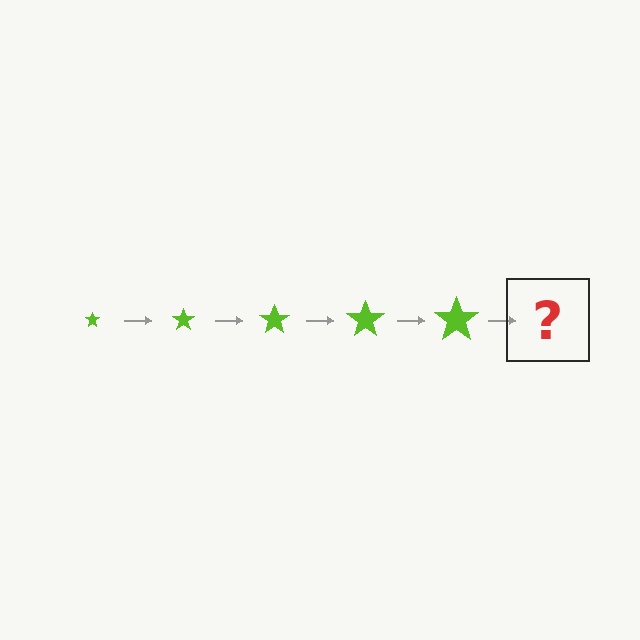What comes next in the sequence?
The next element should be a lime star, larger than the previous one.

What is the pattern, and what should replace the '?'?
The pattern is that the star gets progressively larger each step. The '?' should be a lime star, larger than the previous one.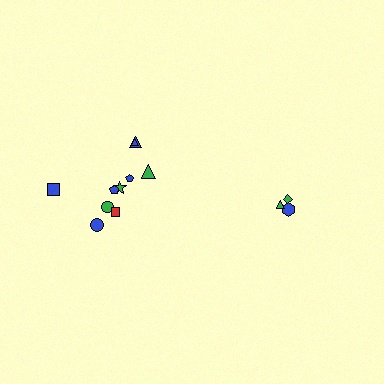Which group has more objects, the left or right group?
The left group.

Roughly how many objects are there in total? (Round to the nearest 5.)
Roughly 15 objects in total.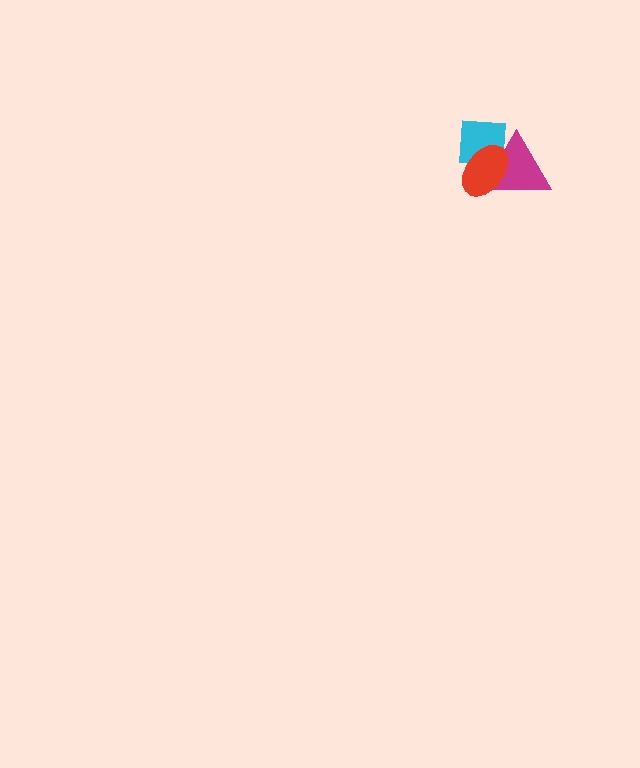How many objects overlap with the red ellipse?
2 objects overlap with the red ellipse.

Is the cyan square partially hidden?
Yes, it is partially covered by another shape.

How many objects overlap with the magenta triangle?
2 objects overlap with the magenta triangle.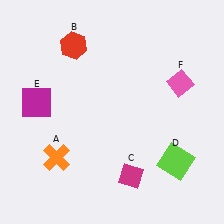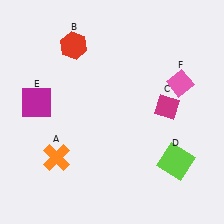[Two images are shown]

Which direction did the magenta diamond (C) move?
The magenta diamond (C) moved up.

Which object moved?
The magenta diamond (C) moved up.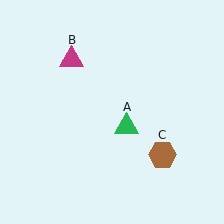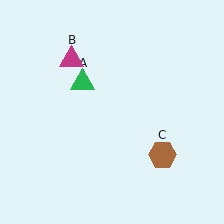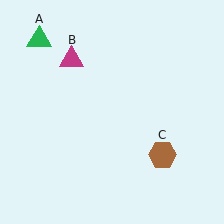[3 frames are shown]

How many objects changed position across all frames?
1 object changed position: green triangle (object A).